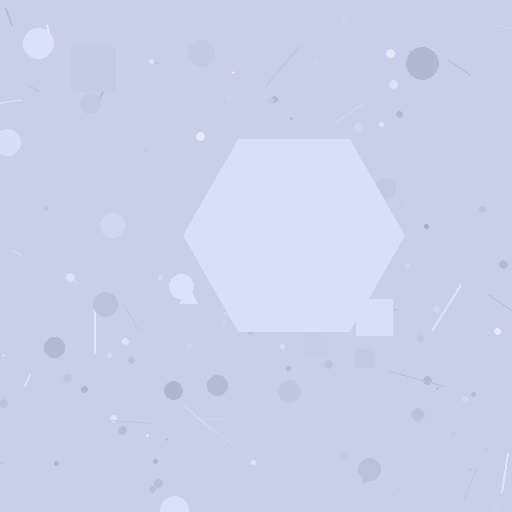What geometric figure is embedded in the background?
A hexagon is embedded in the background.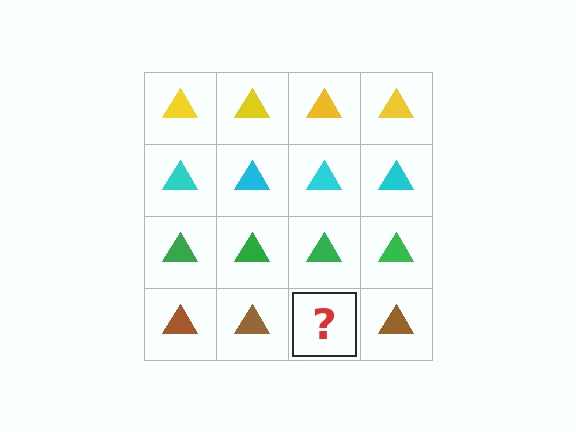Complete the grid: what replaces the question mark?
The question mark should be replaced with a brown triangle.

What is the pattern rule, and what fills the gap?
The rule is that each row has a consistent color. The gap should be filled with a brown triangle.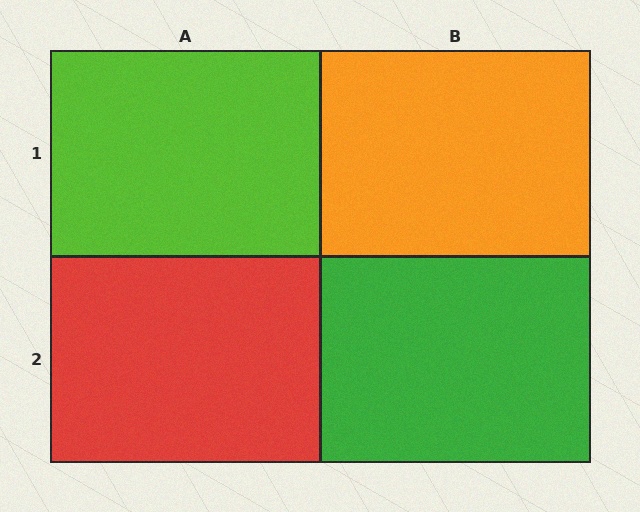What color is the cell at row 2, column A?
Red.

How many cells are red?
1 cell is red.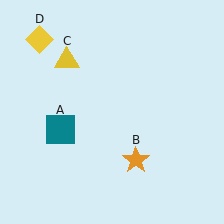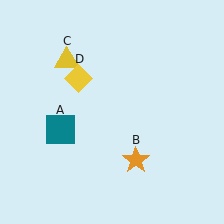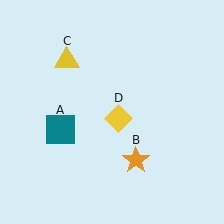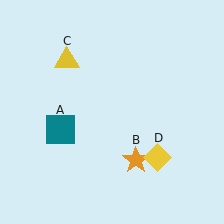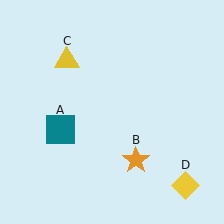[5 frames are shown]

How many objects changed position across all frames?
1 object changed position: yellow diamond (object D).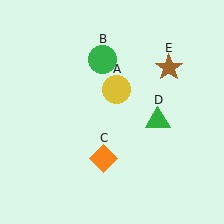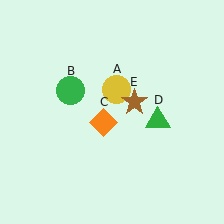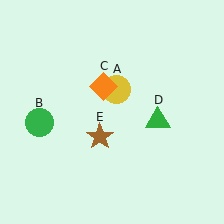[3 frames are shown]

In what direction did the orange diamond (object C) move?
The orange diamond (object C) moved up.